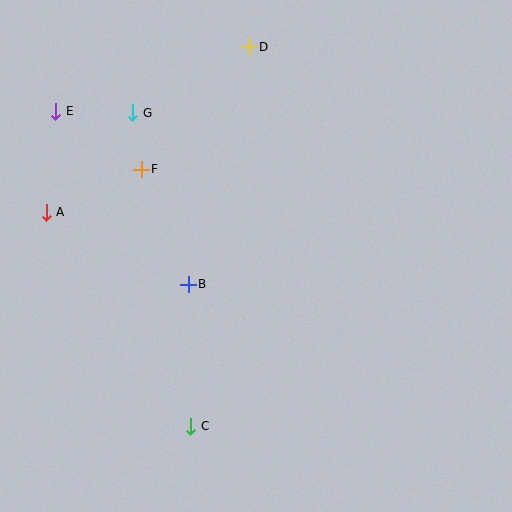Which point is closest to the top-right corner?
Point D is closest to the top-right corner.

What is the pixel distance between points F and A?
The distance between F and A is 104 pixels.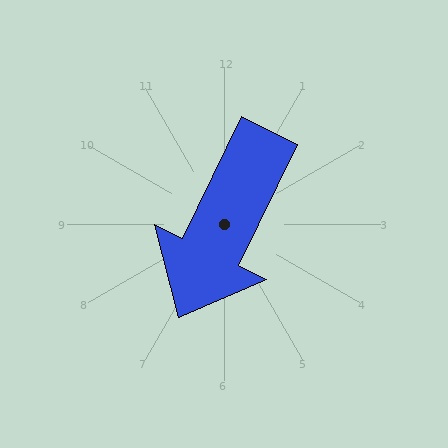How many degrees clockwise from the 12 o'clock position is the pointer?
Approximately 206 degrees.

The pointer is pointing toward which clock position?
Roughly 7 o'clock.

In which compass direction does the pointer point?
Southwest.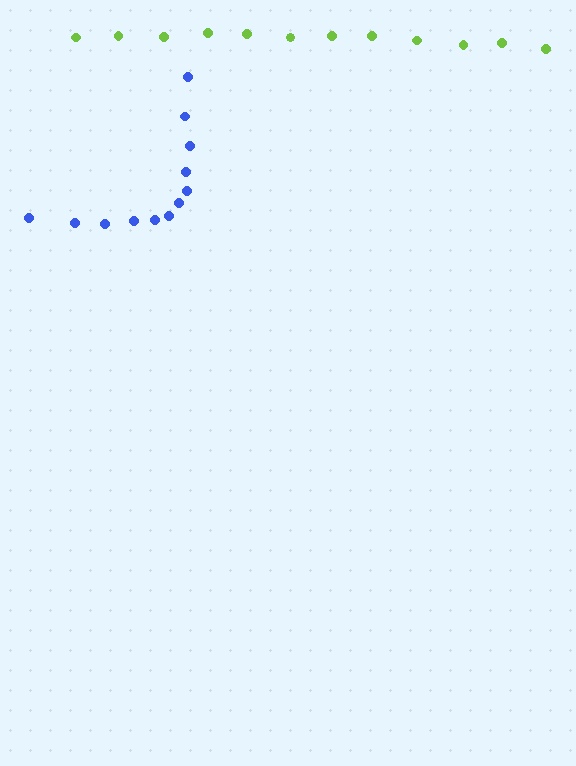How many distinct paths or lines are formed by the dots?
There are 2 distinct paths.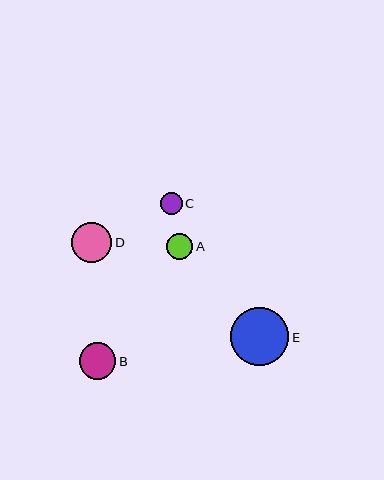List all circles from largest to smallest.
From largest to smallest: E, D, B, A, C.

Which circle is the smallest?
Circle C is the smallest with a size of approximately 22 pixels.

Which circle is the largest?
Circle E is the largest with a size of approximately 59 pixels.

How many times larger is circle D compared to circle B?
Circle D is approximately 1.1 times the size of circle B.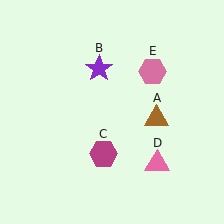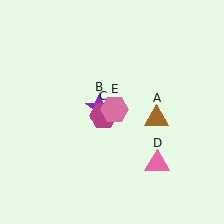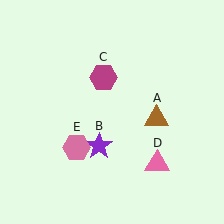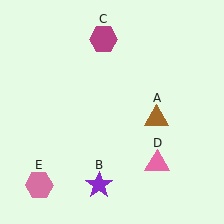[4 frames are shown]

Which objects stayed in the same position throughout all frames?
Brown triangle (object A) and pink triangle (object D) remained stationary.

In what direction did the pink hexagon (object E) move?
The pink hexagon (object E) moved down and to the left.